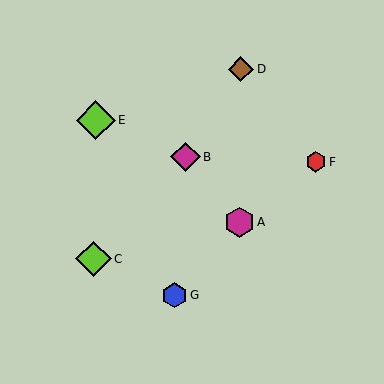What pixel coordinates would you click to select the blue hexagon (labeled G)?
Click at (175, 295) to select the blue hexagon G.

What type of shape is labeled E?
Shape E is a lime diamond.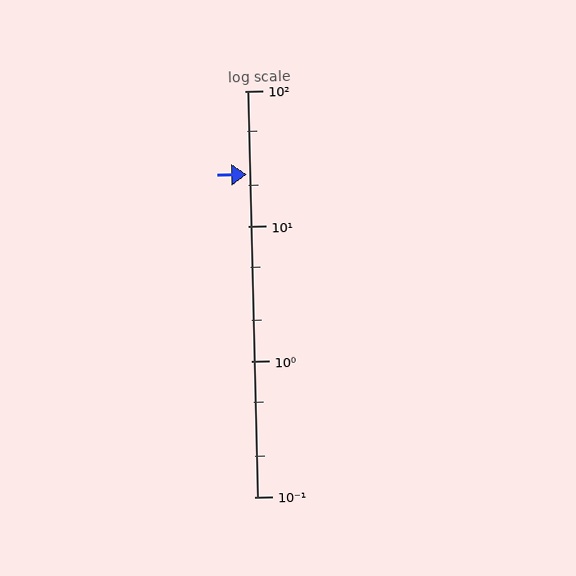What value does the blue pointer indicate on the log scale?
The pointer indicates approximately 24.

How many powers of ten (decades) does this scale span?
The scale spans 3 decades, from 0.1 to 100.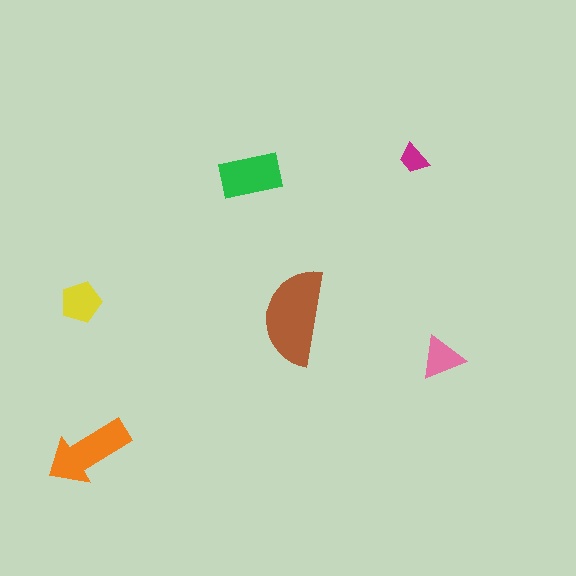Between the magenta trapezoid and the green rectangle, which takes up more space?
The green rectangle.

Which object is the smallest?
The magenta trapezoid.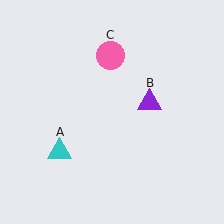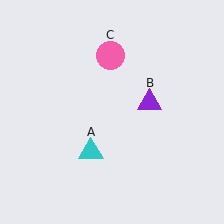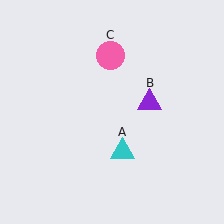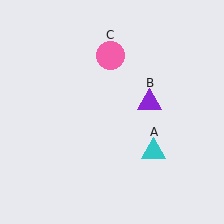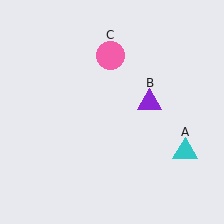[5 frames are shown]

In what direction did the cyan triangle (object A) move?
The cyan triangle (object A) moved right.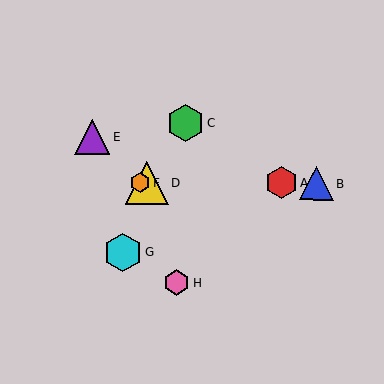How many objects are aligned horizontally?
4 objects (A, B, D, F) are aligned horizontally.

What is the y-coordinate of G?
Object G is at y≈252.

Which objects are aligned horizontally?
Objects A, B, D, F are aligned horizontally.